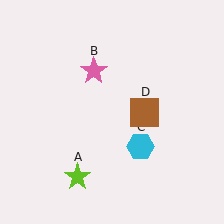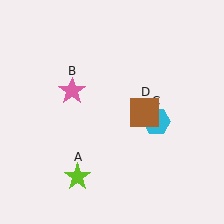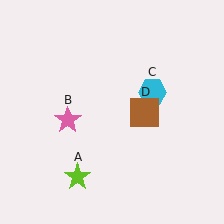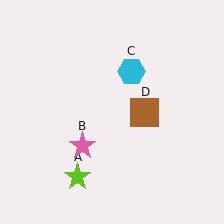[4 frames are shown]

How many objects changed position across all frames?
2 objects changed position: pink star (object B), cyan hexagon (object C).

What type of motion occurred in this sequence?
The pink star (object B), cyan hexagon (object C) rotated counterclockwise around the center of the scene.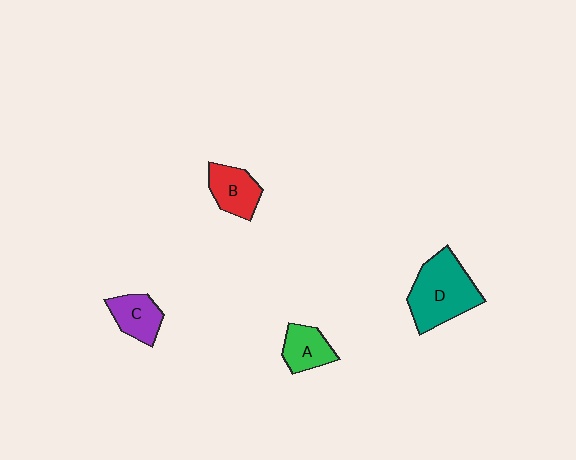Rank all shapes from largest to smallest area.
From largest to smallest: D (teal), B (red), C (purple), A (green).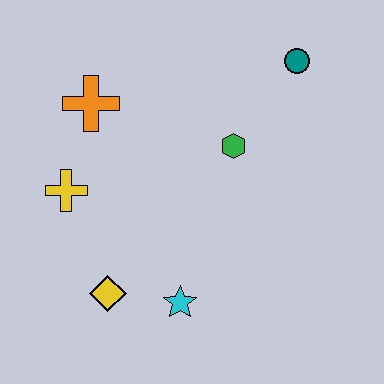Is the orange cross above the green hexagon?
Yes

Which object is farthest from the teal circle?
The yellow diamond is farthest from the teal circle.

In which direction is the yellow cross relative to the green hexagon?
The yellow cross is to the left of the green hexagon.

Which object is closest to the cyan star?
The yellow diamond is closest to the cyan star.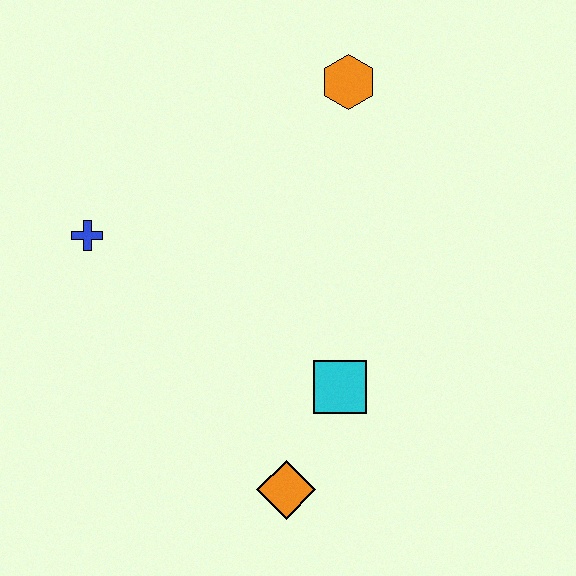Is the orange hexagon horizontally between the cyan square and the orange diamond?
No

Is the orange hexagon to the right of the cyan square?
Yes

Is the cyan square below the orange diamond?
No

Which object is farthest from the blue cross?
The orange diamond is farthest from the blue cross.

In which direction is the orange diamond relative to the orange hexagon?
The orange diamond is below the orange hexagon.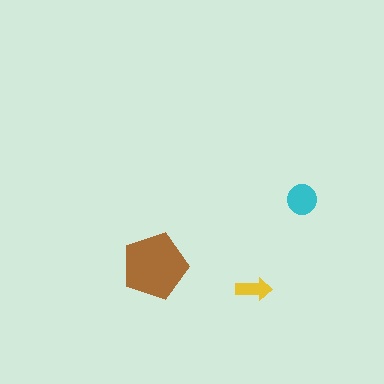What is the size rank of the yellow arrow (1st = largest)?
3rd.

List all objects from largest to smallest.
The brown pentagon, the cyan circle, the yellow arrow.